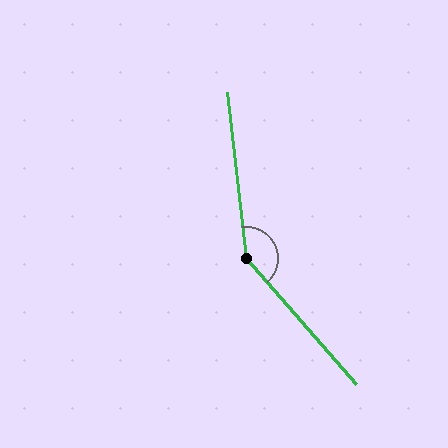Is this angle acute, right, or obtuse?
It is obtuse.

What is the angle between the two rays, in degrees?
Approximately 145 degrees.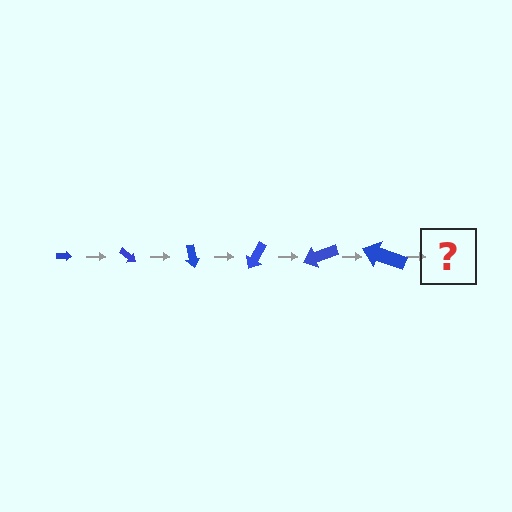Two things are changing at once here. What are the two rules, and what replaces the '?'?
The two rules are that the arrow grows larger each step and it rotates 40 degrees each step. The '?' should be an arrow, larger than the previous one and rotated 240 degrees from the start.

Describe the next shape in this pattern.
It should be an arrow, larger than the previous one and rotated 240 degrees from the start.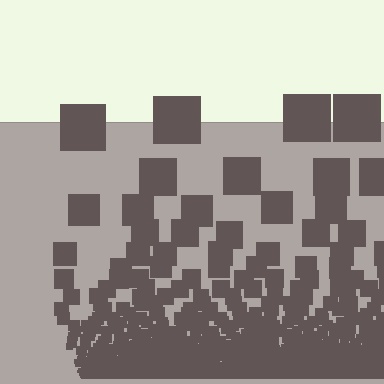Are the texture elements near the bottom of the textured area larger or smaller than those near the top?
Smaller. The gradient is inverted — elements near the bottom are smaller and denser.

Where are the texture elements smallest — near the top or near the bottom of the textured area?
Near the bottom.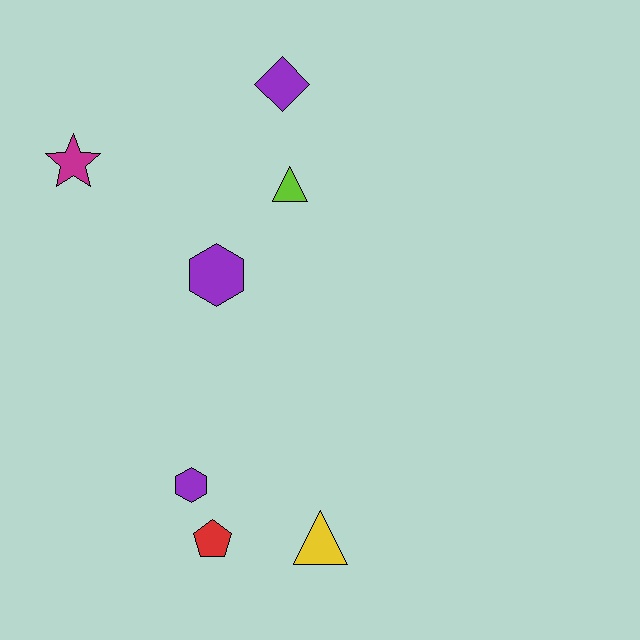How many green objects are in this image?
There are no green objects.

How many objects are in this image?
There are 7 objects.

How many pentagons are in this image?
There is 1 pentagon.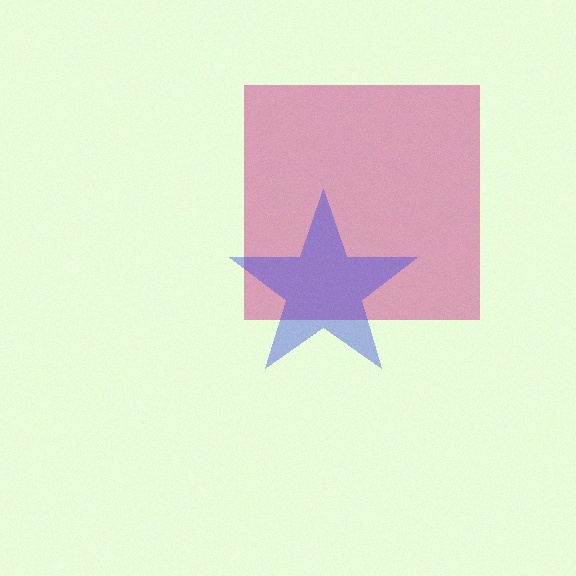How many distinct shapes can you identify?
There are 2 distinct shapes: a magenta square, a blue star.